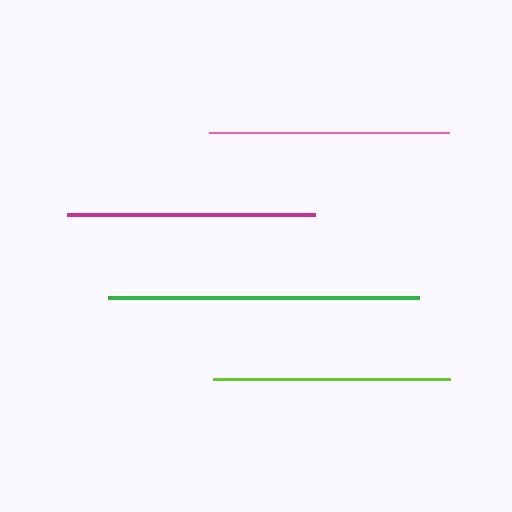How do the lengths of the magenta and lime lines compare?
The magenta and lime lines are approximately the same length.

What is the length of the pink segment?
The pink segment is approximately 240 pixels long.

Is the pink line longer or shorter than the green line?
The green line is longer than the pink line.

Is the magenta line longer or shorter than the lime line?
The magenta line is longer than the lime line.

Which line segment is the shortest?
The lime line is the shortest at approximately 237 pixels.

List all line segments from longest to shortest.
From longest to shortest: green, magenta, pink, lime.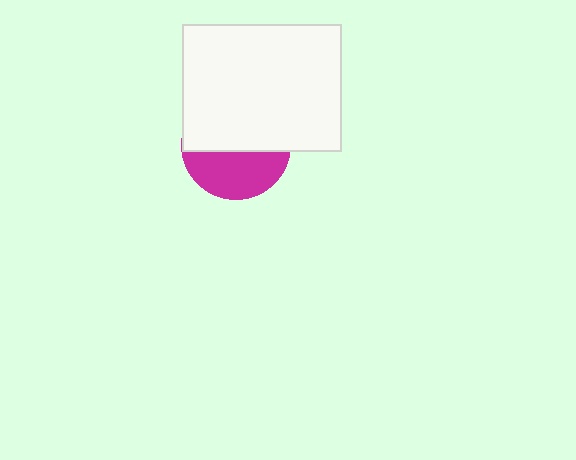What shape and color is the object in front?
The object in front is a white rectangle.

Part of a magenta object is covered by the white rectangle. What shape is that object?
It is a circle.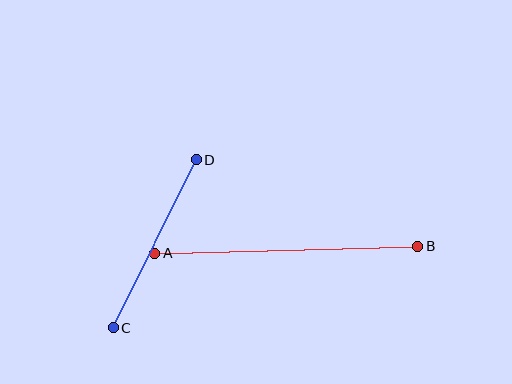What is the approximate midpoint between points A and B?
The midpoint is at approximately (286, 250) pixels.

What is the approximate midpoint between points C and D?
The midpoint is at approximately (155, 244) pixels.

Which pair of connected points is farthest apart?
Points A and B are farthest apart.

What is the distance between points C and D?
The distance is approximately 187 pixels.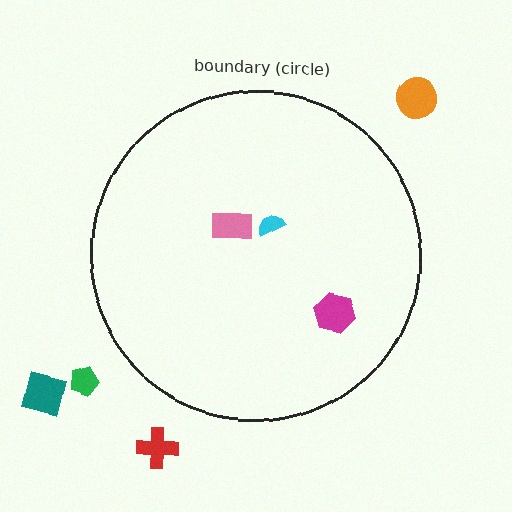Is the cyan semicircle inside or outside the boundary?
Inside.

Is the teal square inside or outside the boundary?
Outside.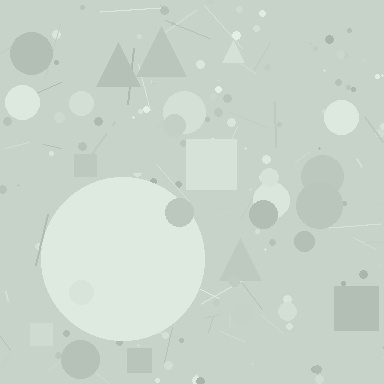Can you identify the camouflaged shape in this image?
The camouflaged shape is a circle.